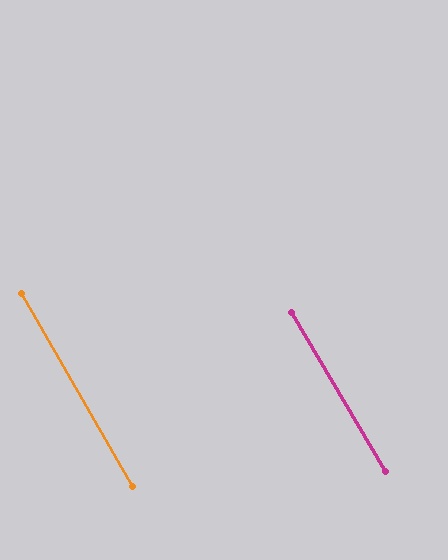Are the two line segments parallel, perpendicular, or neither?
Parallel — their directions differ by only 0.8°.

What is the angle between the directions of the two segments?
Approximately 1 degree.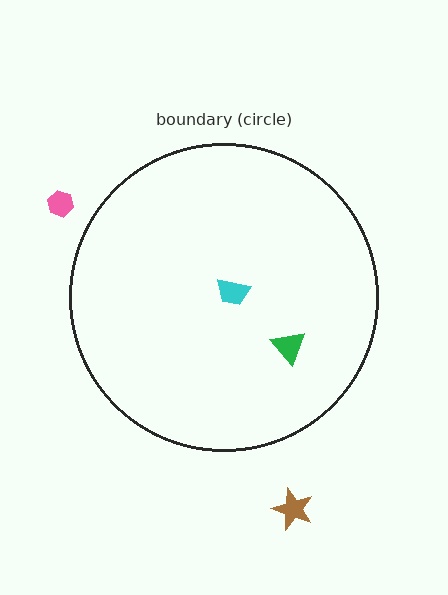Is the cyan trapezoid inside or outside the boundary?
Inside.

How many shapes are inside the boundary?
2 inside, 2 outside.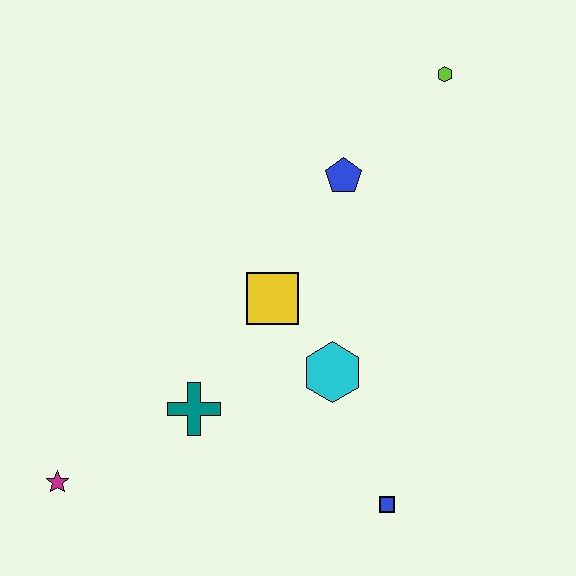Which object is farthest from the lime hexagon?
The magenta star is farthest from the lime hexagon.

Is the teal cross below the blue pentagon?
Yes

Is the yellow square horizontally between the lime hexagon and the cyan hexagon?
No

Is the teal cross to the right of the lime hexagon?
No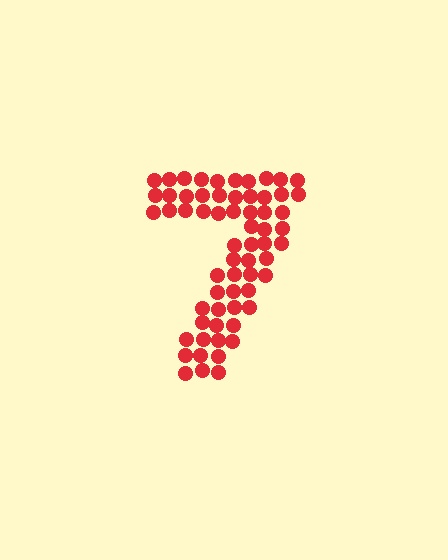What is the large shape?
The large shape is the digit 7.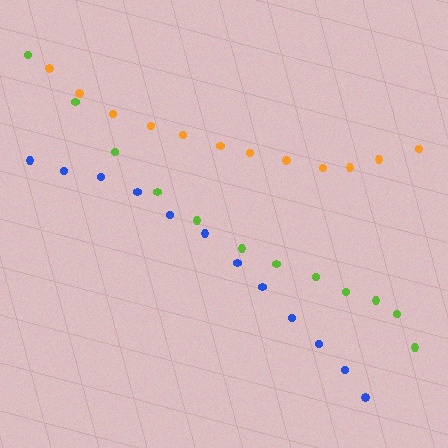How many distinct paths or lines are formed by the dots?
There are 3 distinct paths.